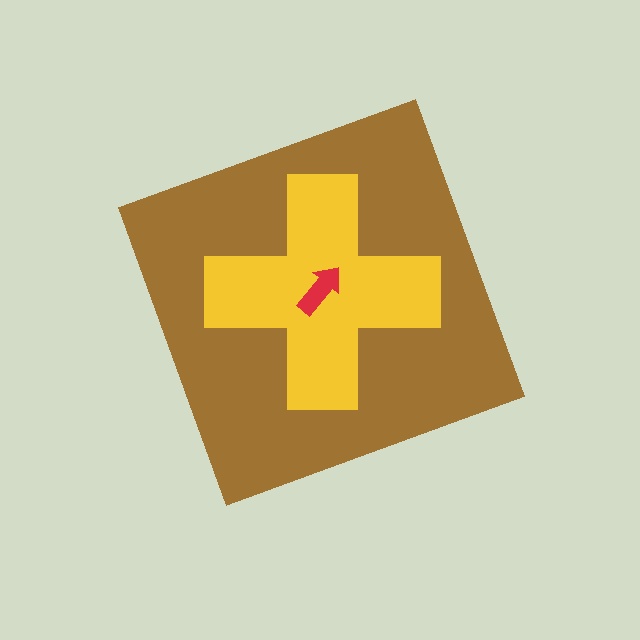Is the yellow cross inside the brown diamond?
Yes.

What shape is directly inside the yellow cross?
The red arrow.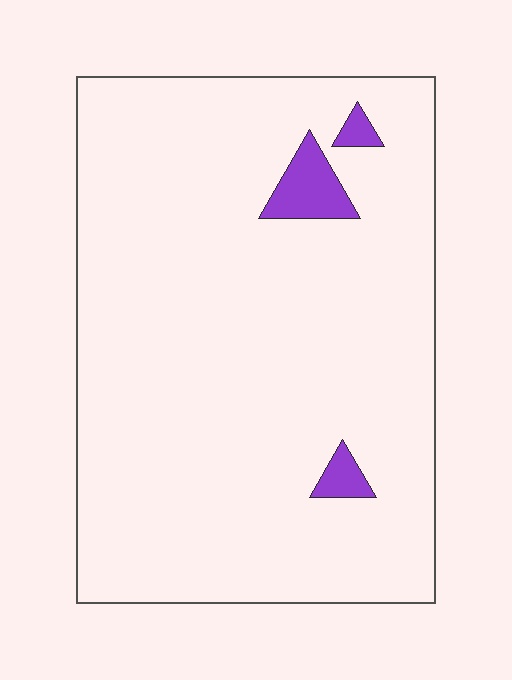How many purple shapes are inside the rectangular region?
3.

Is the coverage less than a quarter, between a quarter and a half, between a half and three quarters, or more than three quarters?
Less than a quarter.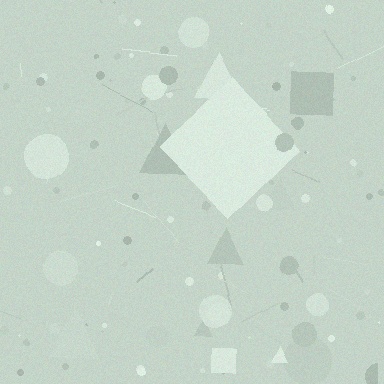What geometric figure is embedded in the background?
A diamond is embedded in the background.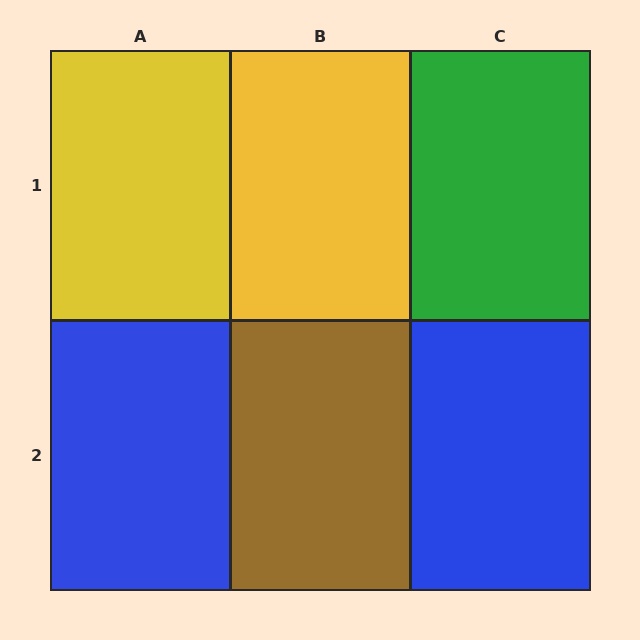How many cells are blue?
2 cells are blue.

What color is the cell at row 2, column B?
Brown.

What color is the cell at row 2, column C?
Blue.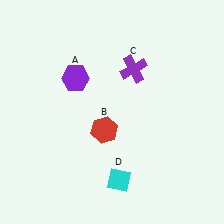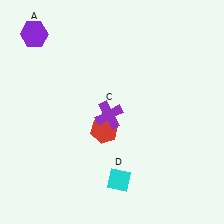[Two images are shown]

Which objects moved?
The objects that moved are: the purple hexagon (A), the purple cross (C).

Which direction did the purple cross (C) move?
The purple cross (C) moved down.